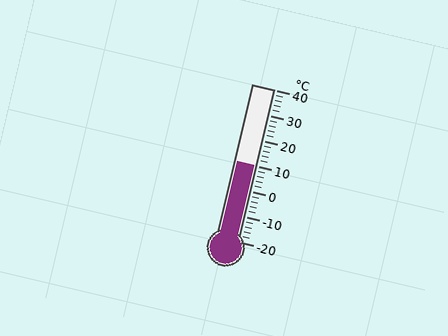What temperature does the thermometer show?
The thermometer shows approximately 10°C.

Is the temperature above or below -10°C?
The temperature is above -10°C.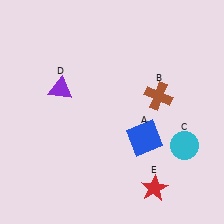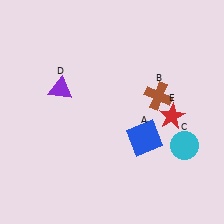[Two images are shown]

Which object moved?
The red star (E) moved up.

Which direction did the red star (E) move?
The red star (E) moved up.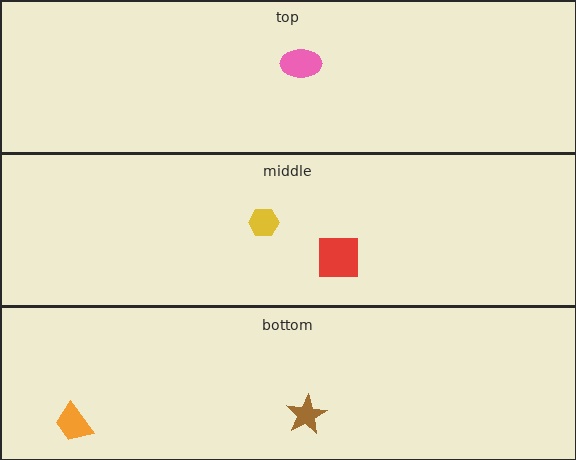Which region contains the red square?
The middle region.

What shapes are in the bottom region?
The brown star, the orange trapezoid.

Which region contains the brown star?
The bottom region.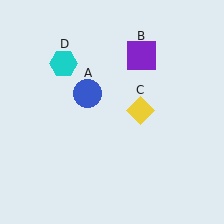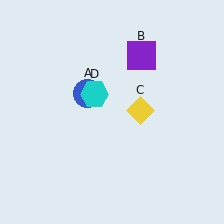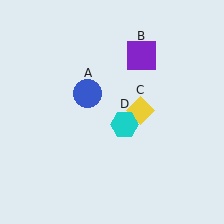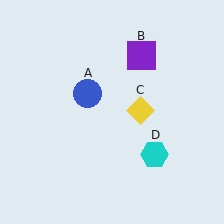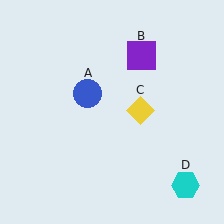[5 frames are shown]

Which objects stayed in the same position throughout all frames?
Blue circle (object A) and purple square (object B) and yellow diamond (object C) remained stationary.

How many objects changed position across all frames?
1 object changed position: cyan hexagon (object D).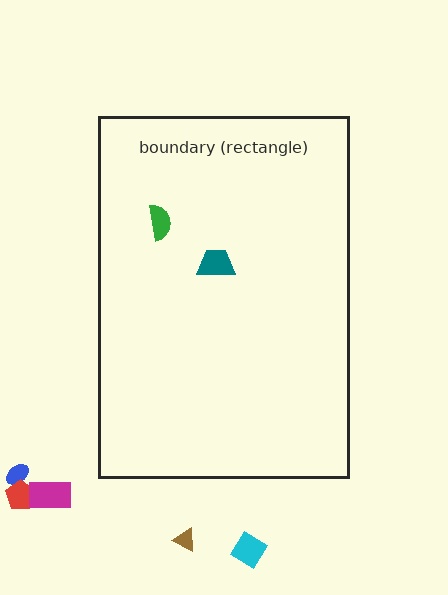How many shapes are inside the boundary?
2 inside, 5 outside.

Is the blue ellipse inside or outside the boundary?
Outside.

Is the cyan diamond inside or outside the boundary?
Outside.